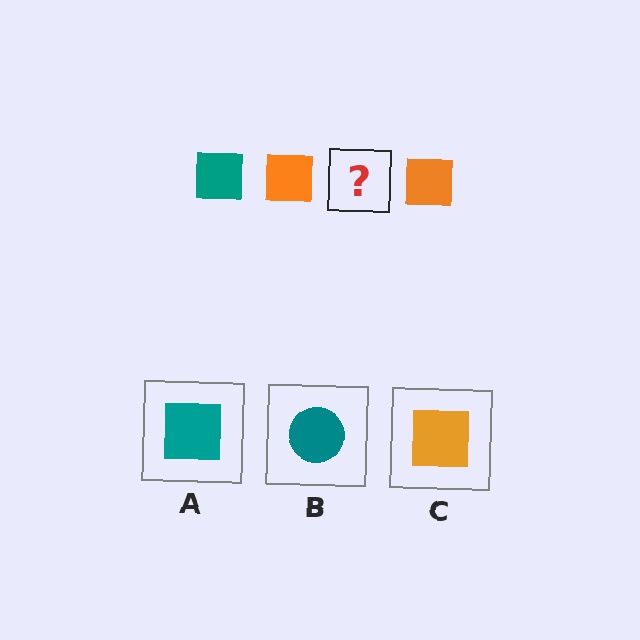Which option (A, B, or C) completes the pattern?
A.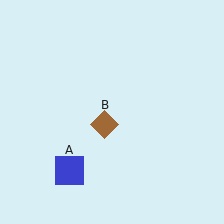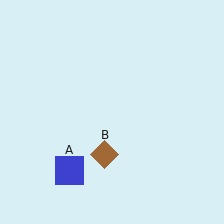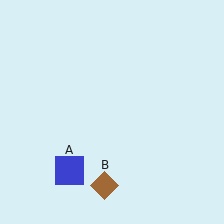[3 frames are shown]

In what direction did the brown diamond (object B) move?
The brown diamond (object B) moved down.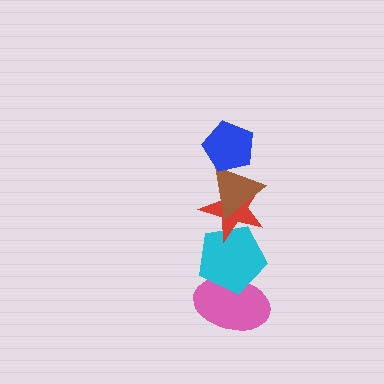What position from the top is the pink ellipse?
The pink ellipse is 5th from the top.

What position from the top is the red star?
The red star is 3rd from the top.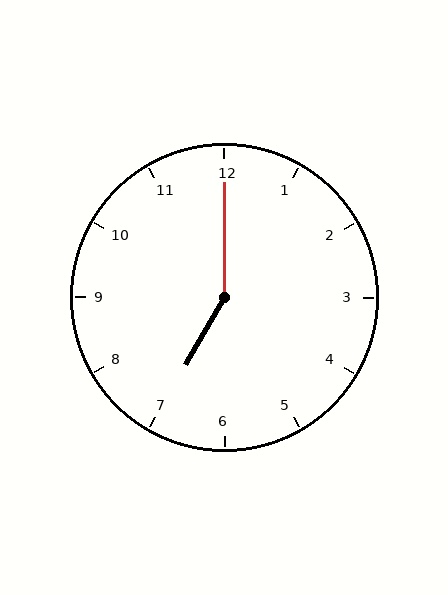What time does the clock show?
7:00.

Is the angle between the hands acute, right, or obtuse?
It is obtuse.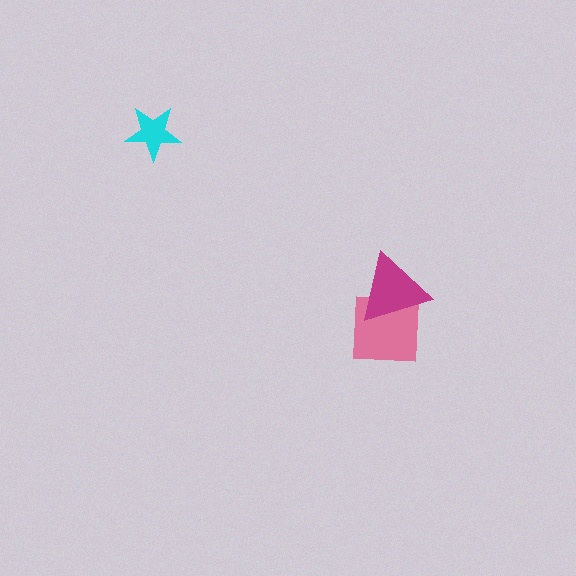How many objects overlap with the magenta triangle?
1 object overlaps with the magenta triangle.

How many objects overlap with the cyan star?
0 objects overlap with the cyan star.